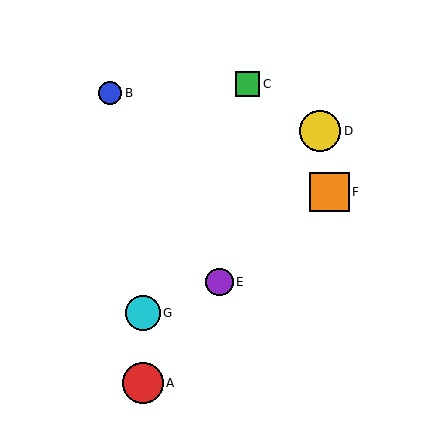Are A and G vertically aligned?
Yes, both are at x≈143.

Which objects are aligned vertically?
Objects A, G are aligned vertically.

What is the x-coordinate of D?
Object D is at x≈320.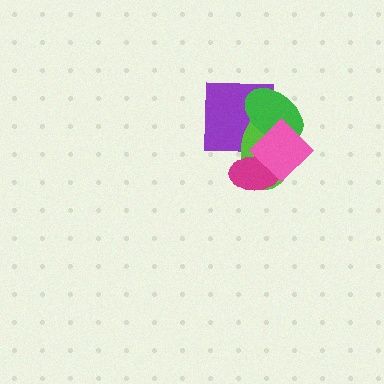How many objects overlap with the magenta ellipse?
3 objects overlap with the magenta ellipse.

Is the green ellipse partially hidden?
Yes, it is partially covered by another shape.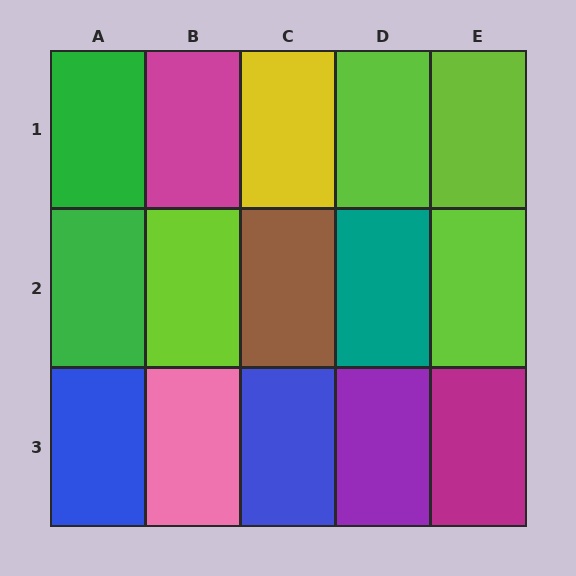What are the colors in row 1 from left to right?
Green, magenta, yellow, lime, lime.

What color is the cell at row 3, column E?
Magenta.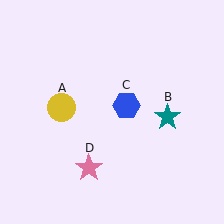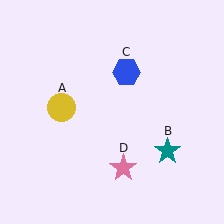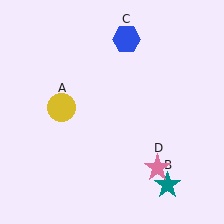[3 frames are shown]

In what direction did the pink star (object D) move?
The pink star (object D) moved right.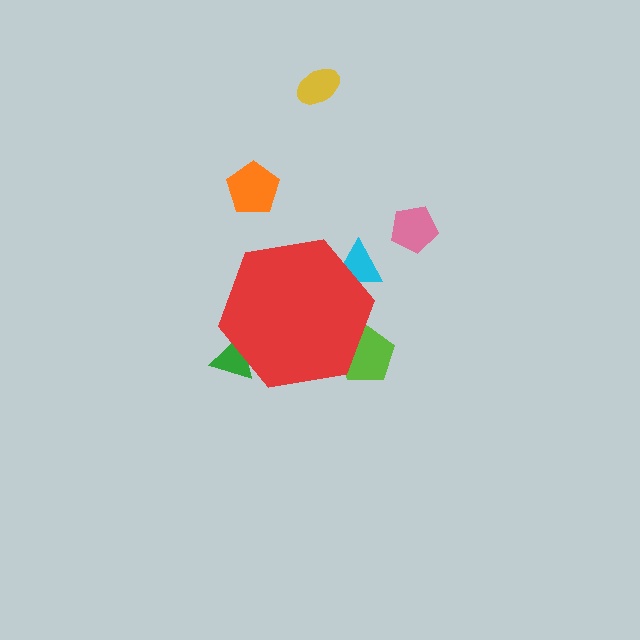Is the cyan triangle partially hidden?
Yes, the cyan triangle is partially hidden behind the red hexagon.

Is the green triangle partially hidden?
Yes, the green triangle is partially hidden behind the red hexagon.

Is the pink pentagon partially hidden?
No, the pink pentagon is fully visible.